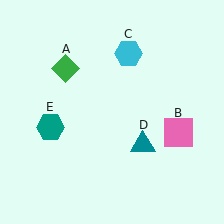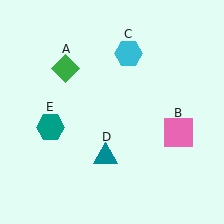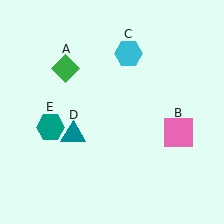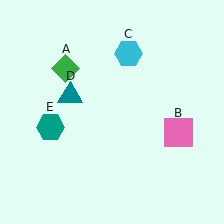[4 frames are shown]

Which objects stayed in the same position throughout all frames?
Green diamond (object A) and pink square (object B) and cyan hexagon (object C) and teal hexagon (object E) remained stationary.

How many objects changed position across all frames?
1 object changed position: teal triangle (object D).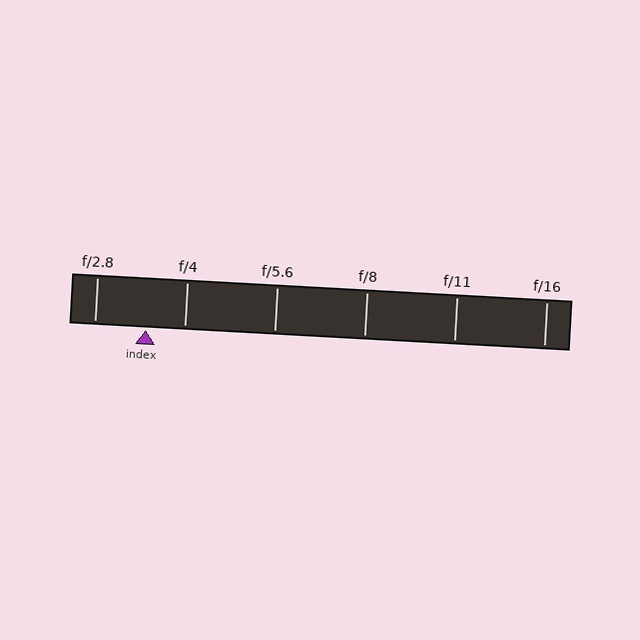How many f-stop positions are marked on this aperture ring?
There are 6 f-stop positions marked.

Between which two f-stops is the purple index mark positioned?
The index mark is between f/2.8 and f/4.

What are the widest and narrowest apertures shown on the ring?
The widest aperture shown is f/2.8 and the narrowest is f/16.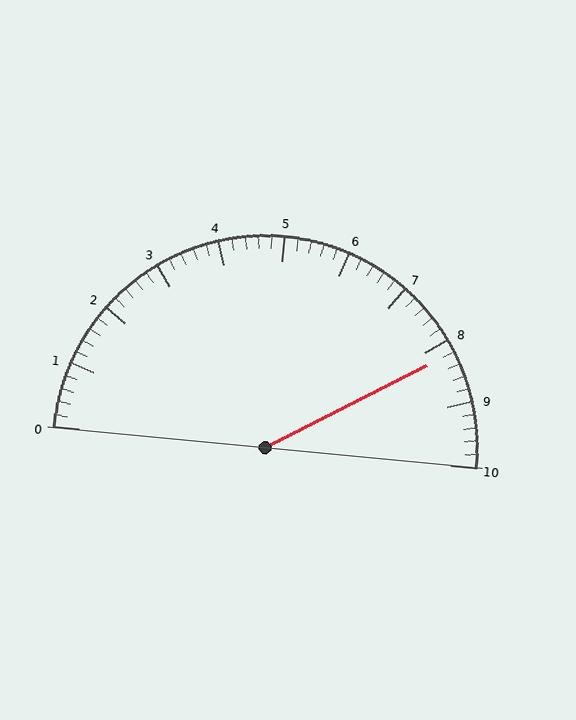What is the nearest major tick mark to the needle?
The nearest major tick mark is 8.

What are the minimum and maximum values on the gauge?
The gauge ranges from 0 to 10.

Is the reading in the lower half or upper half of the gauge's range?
The reading is in the upper half of the range (0 to 10).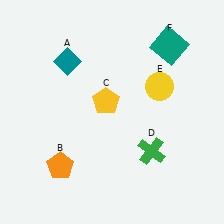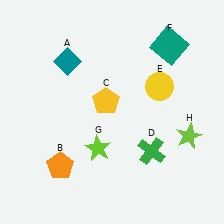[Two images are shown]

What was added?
A lime star (G), a lime star (H) were added in Image 2.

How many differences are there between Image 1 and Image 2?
There are 2 differences between the two images.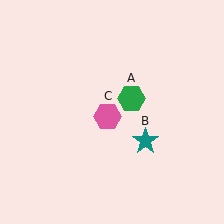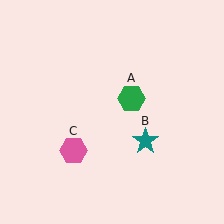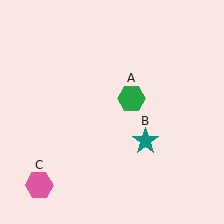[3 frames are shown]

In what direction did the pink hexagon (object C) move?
The pink hexagon (object C) moved down and to the left.